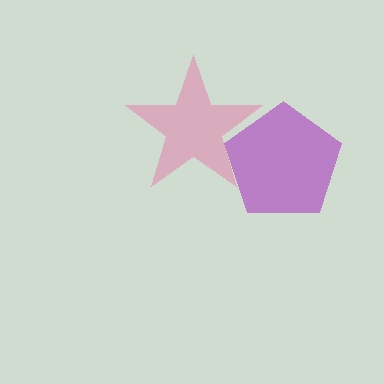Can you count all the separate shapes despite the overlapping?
Yes, there are 2 separate shapes.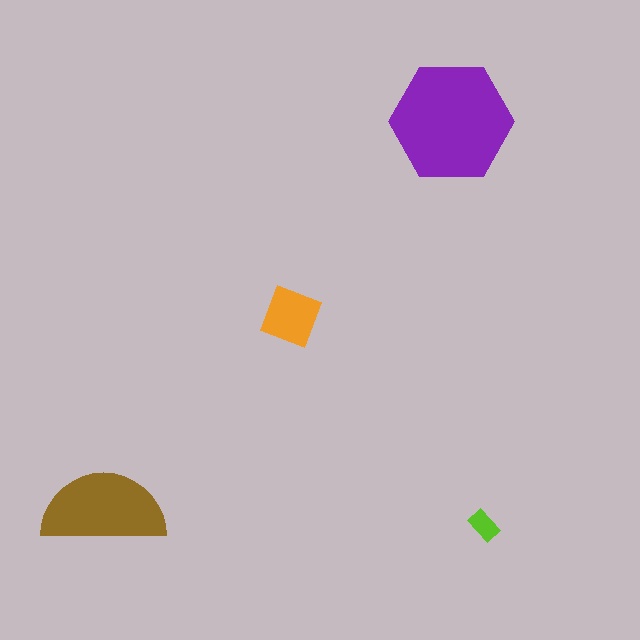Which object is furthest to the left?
The brown semicircle is leftmost.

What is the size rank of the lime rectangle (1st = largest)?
4th.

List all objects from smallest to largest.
The lime rectangle, the orange square, the brown semicircle, the purple hexagon.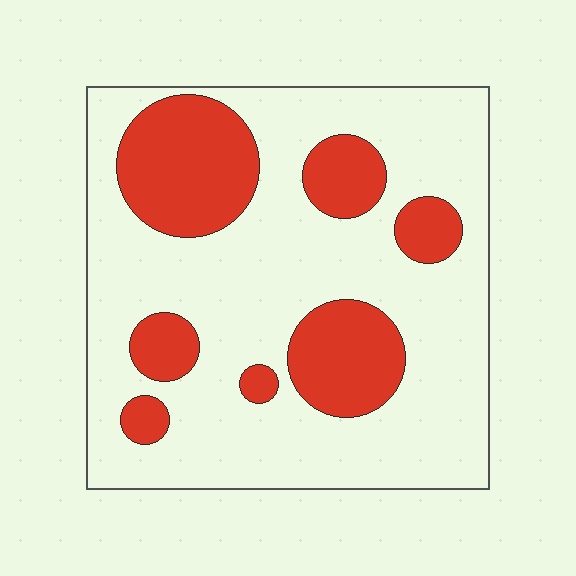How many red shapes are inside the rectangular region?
7.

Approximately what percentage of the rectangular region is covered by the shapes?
Approximately 25%.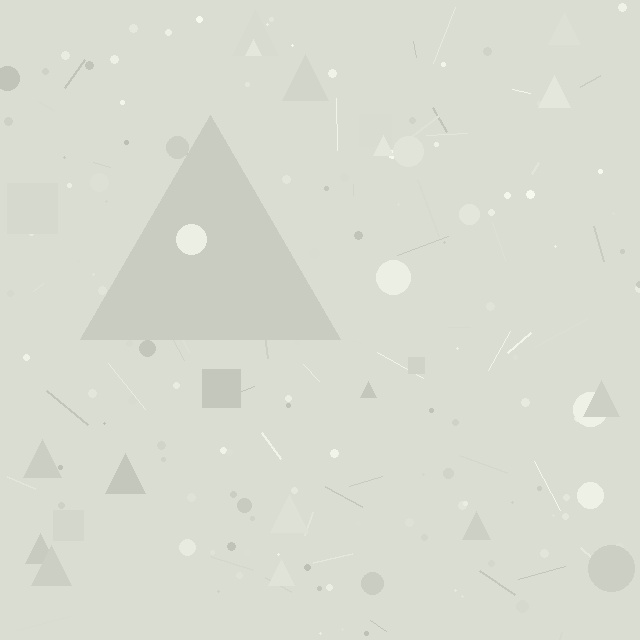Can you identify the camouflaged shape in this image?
The camouflaged shape is a triangle.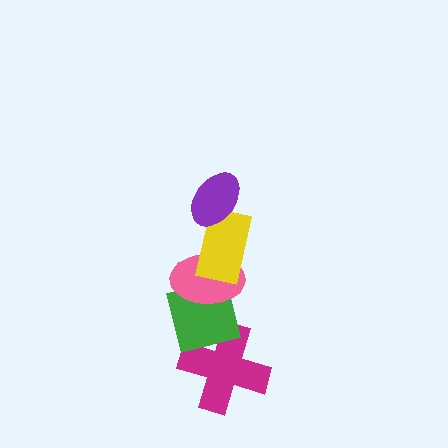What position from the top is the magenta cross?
The magenta cross is 5th from the top.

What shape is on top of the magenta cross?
The green square is on top of the magenta cross.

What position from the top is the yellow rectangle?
The yellow rectangle is 2nd from the top.